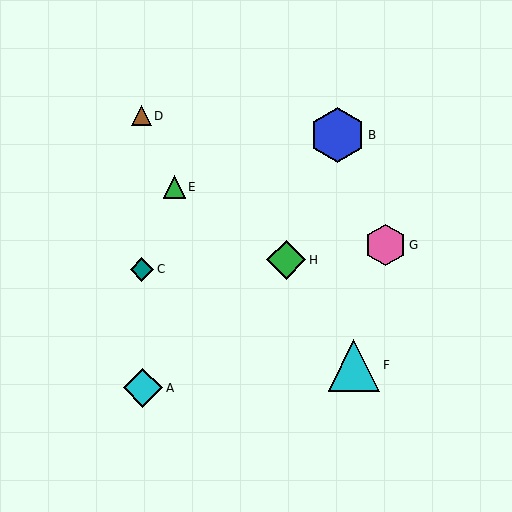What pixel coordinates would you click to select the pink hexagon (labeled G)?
Click at (386, 245) to select the pink hexagon G.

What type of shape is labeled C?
Shape C is a teal diamond.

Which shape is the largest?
The blue hexagon (labeled B) is the largest.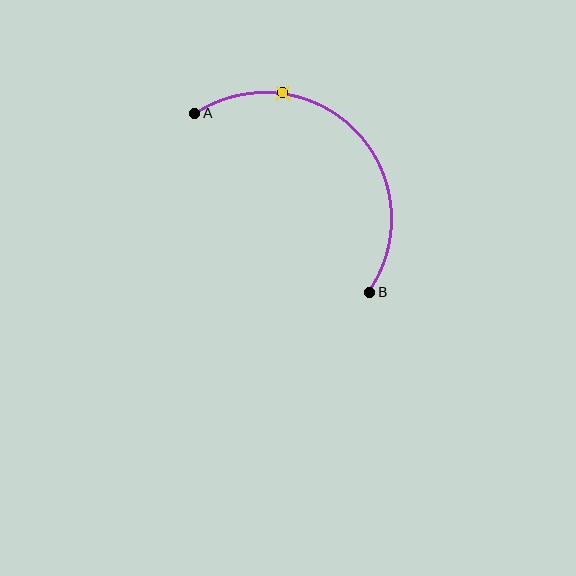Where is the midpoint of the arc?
The arc midpoint is the point on the curve farthest from the straight line joining A and B. It sits above and to the right of that line.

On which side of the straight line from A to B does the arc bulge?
The arc bulges above and to the right of the straight line connecting A and B.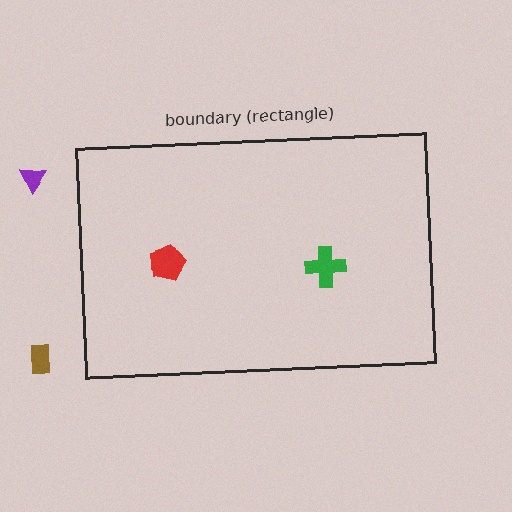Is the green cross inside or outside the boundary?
Inside.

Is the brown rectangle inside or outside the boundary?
Outside.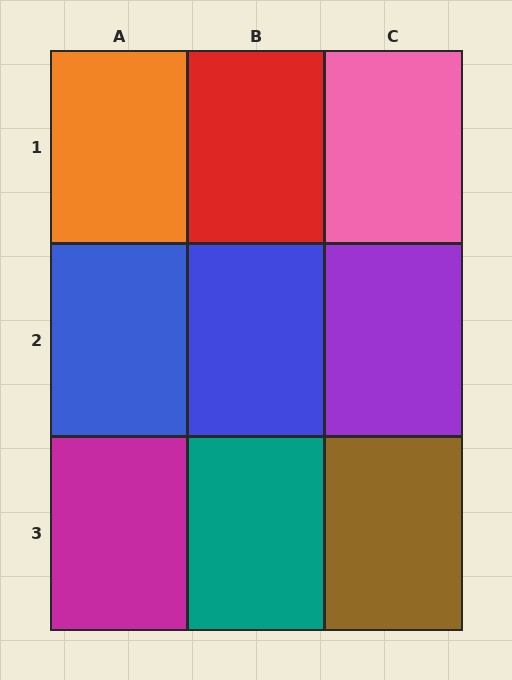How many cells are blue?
2 cells are blue.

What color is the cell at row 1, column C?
Pink.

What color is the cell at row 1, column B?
Red.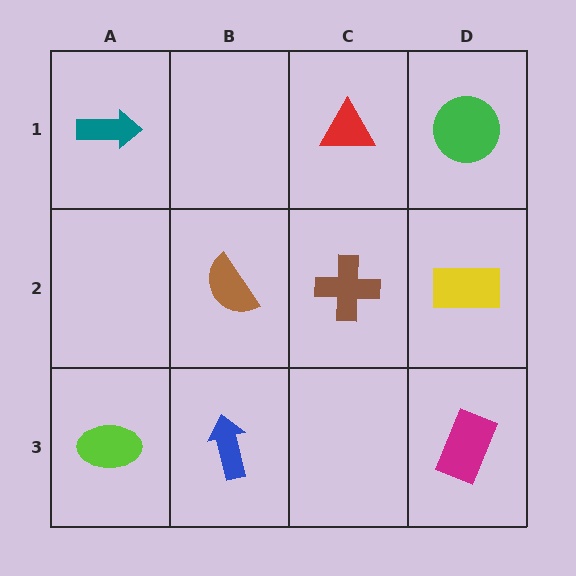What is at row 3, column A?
A lime ellipse.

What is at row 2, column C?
A brown cross.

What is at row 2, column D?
A yellow rectangle.